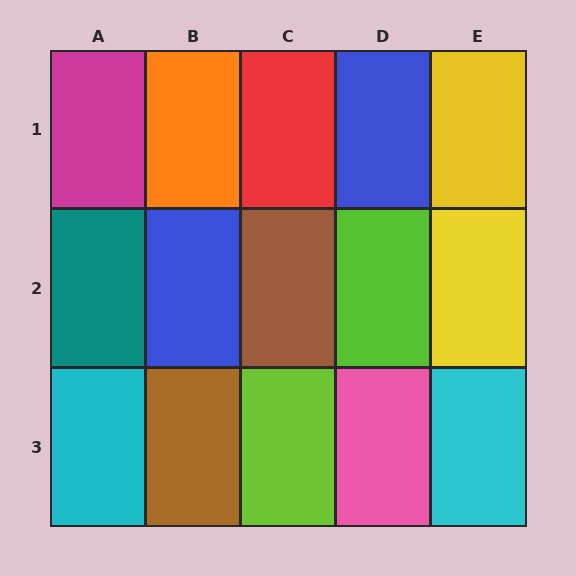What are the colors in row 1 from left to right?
Magenta, orange, red, blue, yellow.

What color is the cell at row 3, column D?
Pink.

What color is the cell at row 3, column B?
Brown.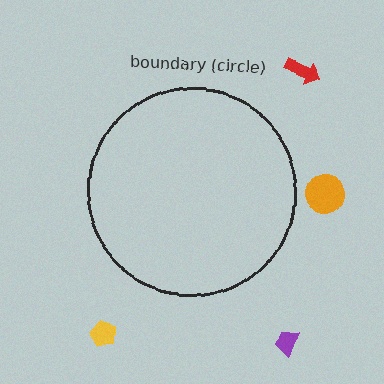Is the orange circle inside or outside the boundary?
Outside.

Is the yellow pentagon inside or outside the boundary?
Outside.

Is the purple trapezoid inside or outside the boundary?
Outside.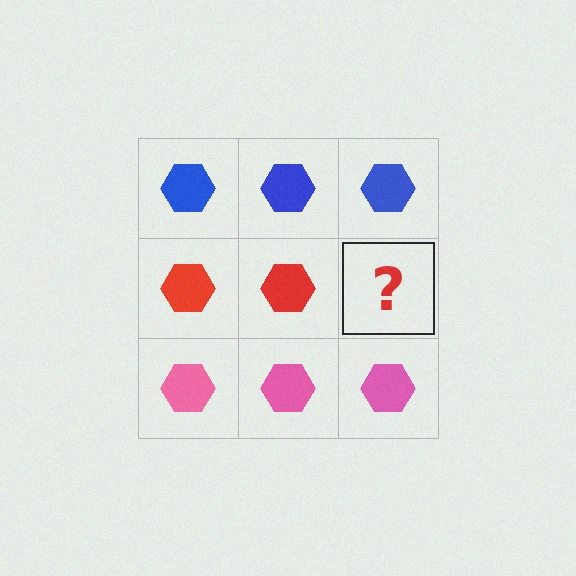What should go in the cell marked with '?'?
The missing cell should contain a red hexagon.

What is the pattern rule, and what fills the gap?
The rule is that each row has a consistent color. The gap should be filled with a red hexagon.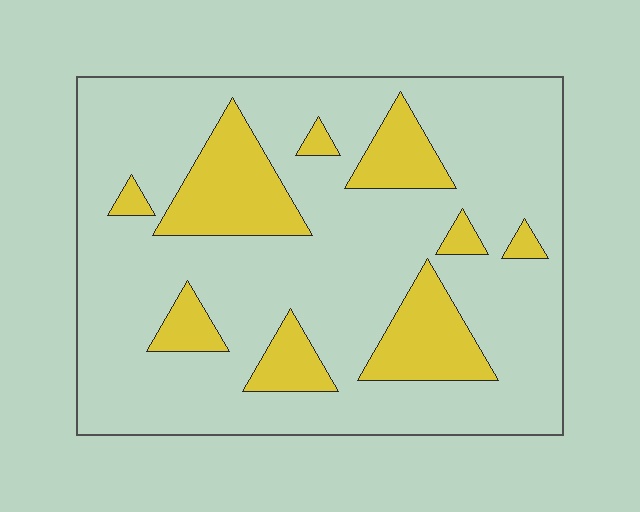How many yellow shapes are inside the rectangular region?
9.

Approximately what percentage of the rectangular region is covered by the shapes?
Approximately 20%.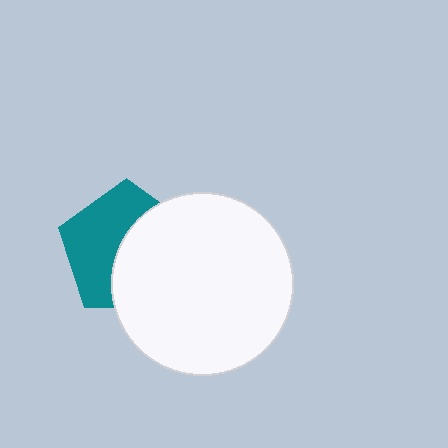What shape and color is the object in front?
The object in front is a white circle.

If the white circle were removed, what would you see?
You would see the complete teal pentagon.